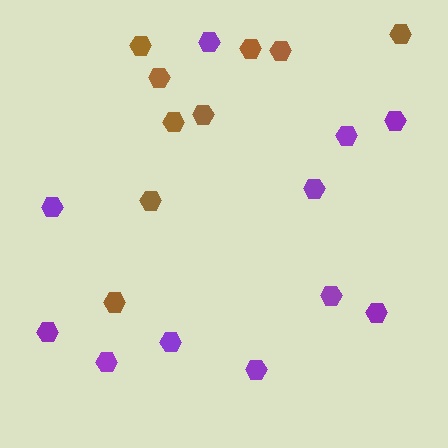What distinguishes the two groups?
There are 2 groups: one group of brown hexagons (9) and one group of purple hexagons (11).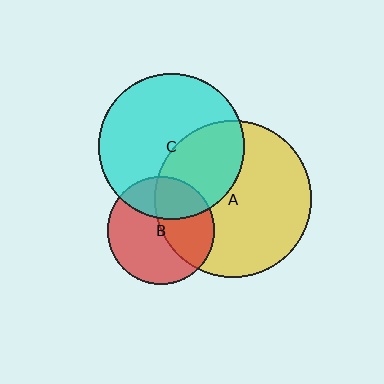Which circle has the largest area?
Circle A (yellow).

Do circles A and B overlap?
Yes.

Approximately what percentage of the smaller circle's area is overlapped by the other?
Approximately 40%.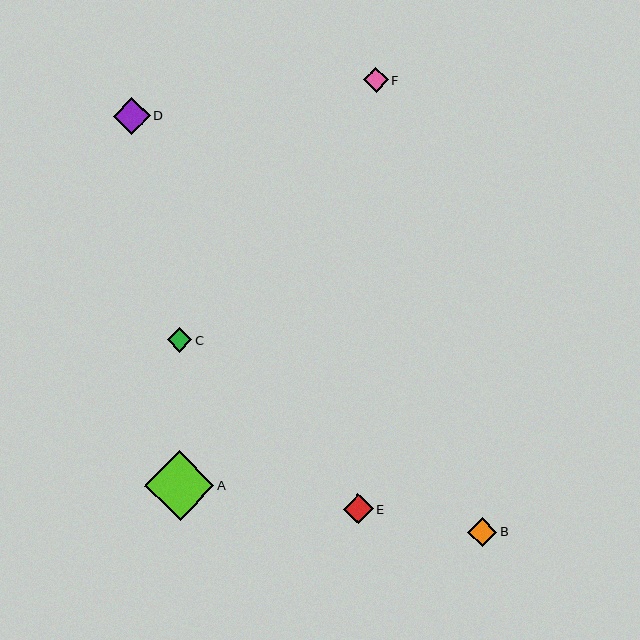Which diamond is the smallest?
Diamond C is the smallest with a size of approximately 24 pixels.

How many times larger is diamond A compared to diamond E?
Diamond A is approximately 2.3 times the size of diamond E.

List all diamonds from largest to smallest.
From largest to smallest: A, D, E, B, F, C.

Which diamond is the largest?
Diamond A is the largest with a size of approximately 70 pixels.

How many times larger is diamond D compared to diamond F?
Diamond D is approximately 1.5 times the size of diamond F.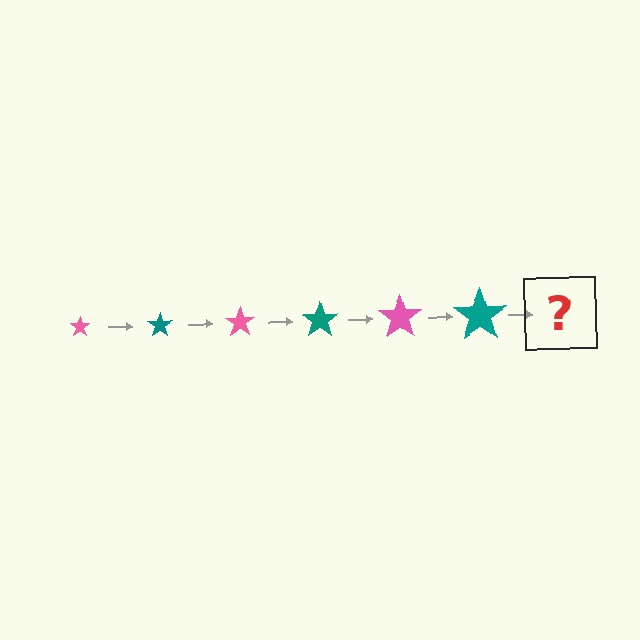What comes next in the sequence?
The next element should be a pink star, larger than the previous one.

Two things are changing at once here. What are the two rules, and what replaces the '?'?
The two rules are that the star grows larger each step and the color cycles through pink and teal. The '?' should be a pink star, larger than the previous one.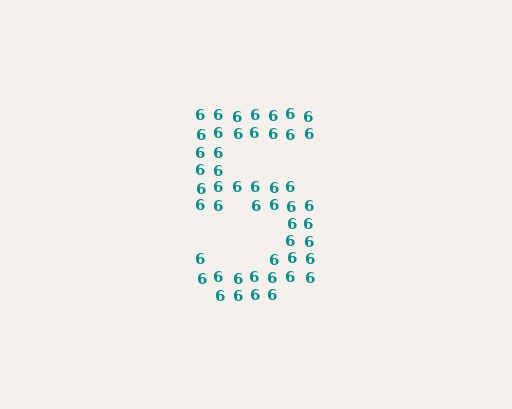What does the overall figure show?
The overall figure shows the digit 5.